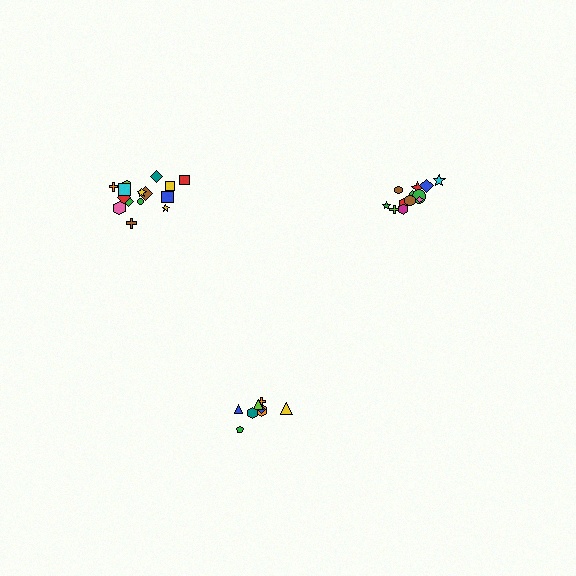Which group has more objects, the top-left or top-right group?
The top-left group.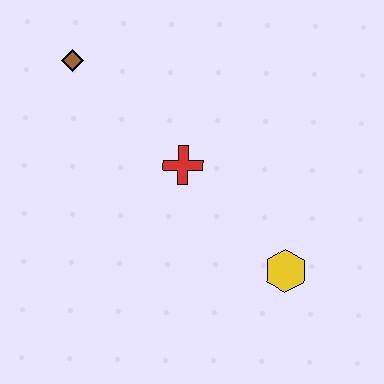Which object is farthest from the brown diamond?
The yellow hexagon is farthest from the brown diamond.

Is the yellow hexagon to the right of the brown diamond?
Yes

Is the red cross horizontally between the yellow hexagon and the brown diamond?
Yes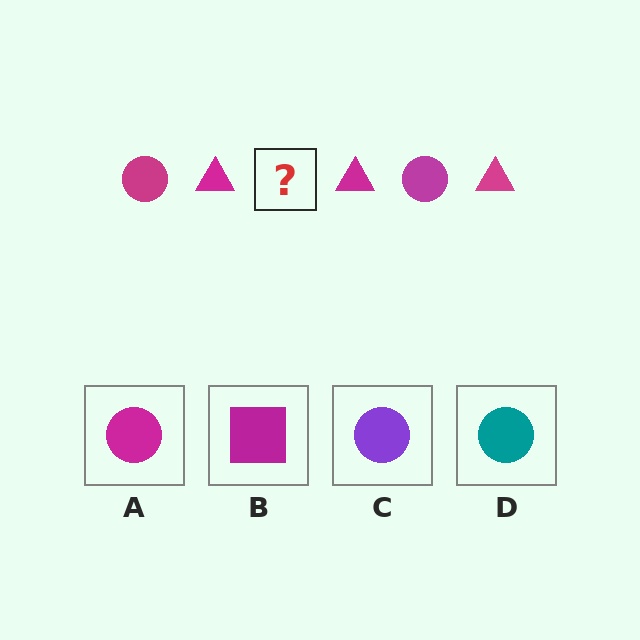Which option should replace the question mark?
Option A.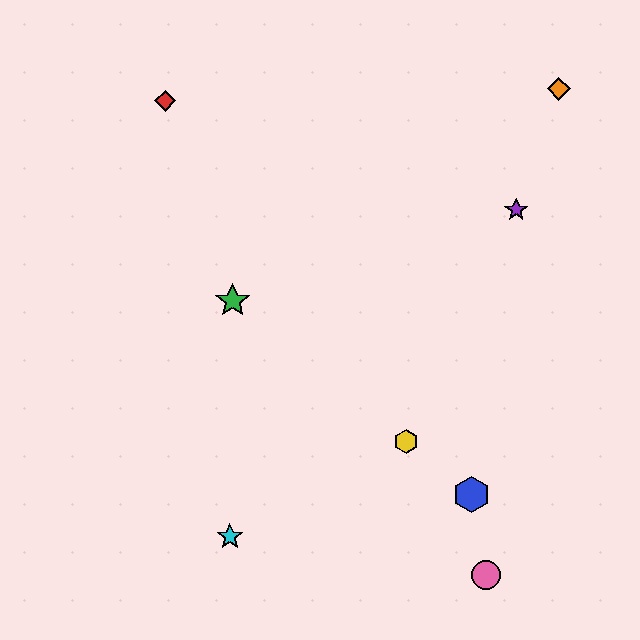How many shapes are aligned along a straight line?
3 shapes (the blue hexagon, the green star, the yellow hexagon) are aligned along a straight line.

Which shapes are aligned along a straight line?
The blue hexagon, the green star, the yellow hexagon are aligned along a straight line.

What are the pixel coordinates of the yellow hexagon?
The yellow hexagon is at (406, 442).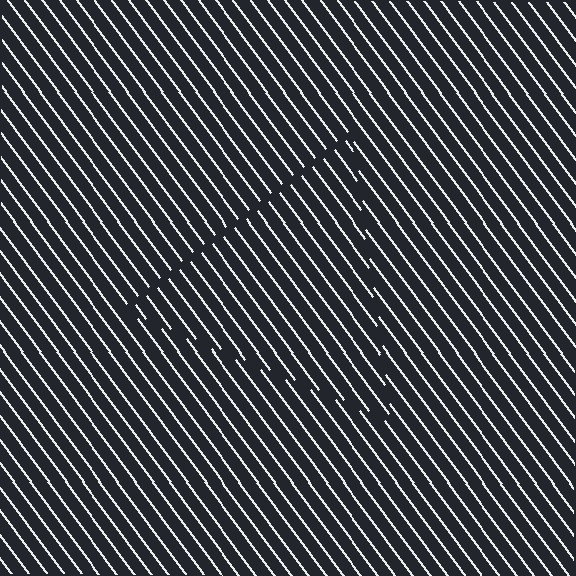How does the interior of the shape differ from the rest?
The interior of the shape contains the same grating, shifted by half a period — the contour is defined by the phase discontinuity where line-ends from the inner and outer gratings abut.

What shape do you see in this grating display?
An illusory triangle. The interior of the shape contains the same grating, shifted by half a period — the contour is defined by the phase discontinuity where line-ends from the inner and outer gratings abut.